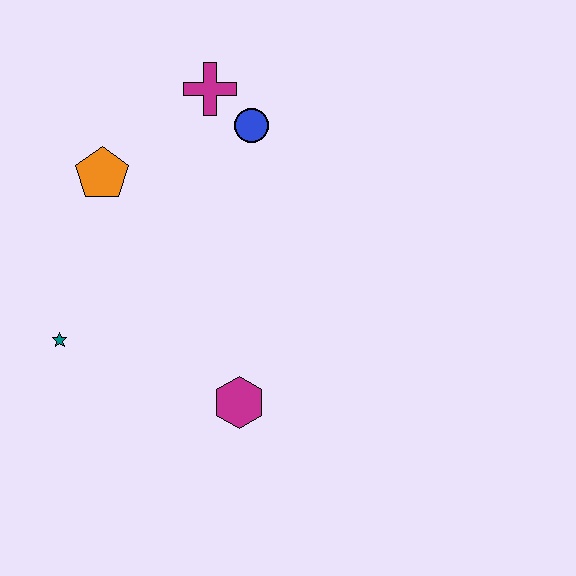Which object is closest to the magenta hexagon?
The teal star is closest to the magenta hexagon.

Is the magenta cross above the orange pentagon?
Yes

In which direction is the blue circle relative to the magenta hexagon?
The blue circle is above the magenta hexagon.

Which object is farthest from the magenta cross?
The magenta hexagon is farthest from the magenta cross.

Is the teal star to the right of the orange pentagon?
No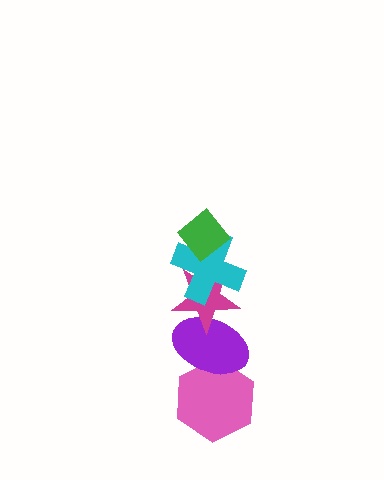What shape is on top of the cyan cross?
The green diamond is on top of the cyan cross.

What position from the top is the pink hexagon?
The pink hexagon is 5th from the top.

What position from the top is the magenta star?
The magenta star is 3rd from the top.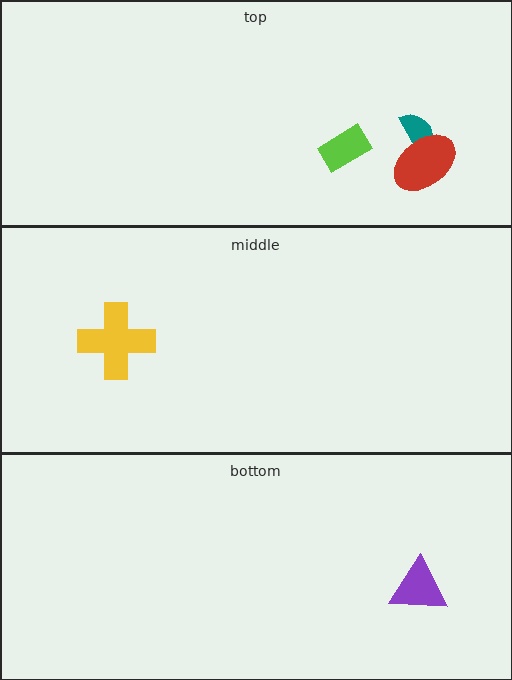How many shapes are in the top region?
3.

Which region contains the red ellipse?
The top region.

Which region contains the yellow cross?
The middle region.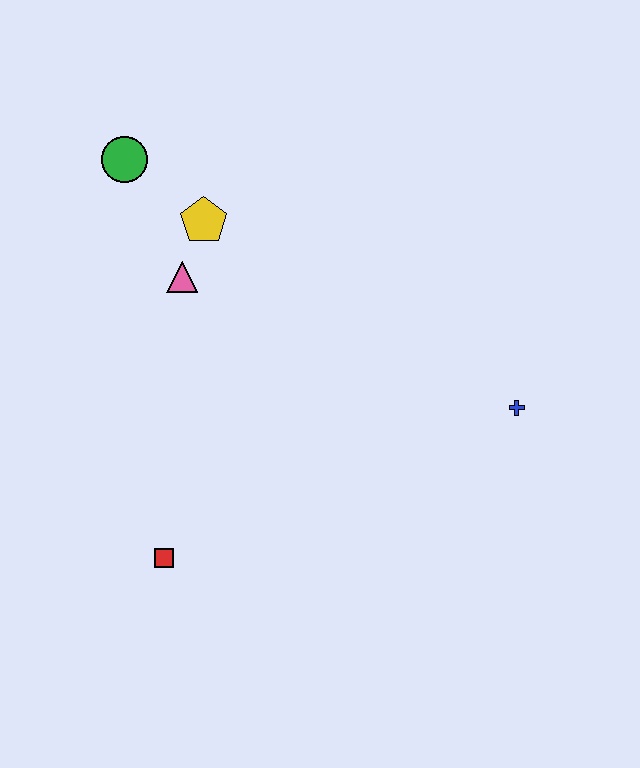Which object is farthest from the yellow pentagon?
The blue cross is farthest from the yellow pentagon.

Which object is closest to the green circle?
The yellow pentagon is closest to the green circle.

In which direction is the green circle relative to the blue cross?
The green circle is to the left of the blue cross.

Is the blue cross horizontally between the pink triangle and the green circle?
No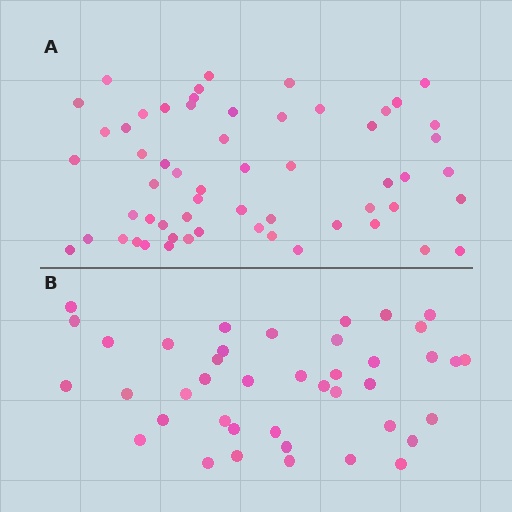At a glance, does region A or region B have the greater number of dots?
Region A (the top region) has more dots.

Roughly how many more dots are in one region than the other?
Region A has approximately 15 more dots than region B.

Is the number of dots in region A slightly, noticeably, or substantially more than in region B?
Region A has noticeably more, but not dramatically so. The ratio is roughly 1.4 to 1.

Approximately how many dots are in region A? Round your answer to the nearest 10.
About 60 dots. (The exact count is 58, which rounds to 60.)